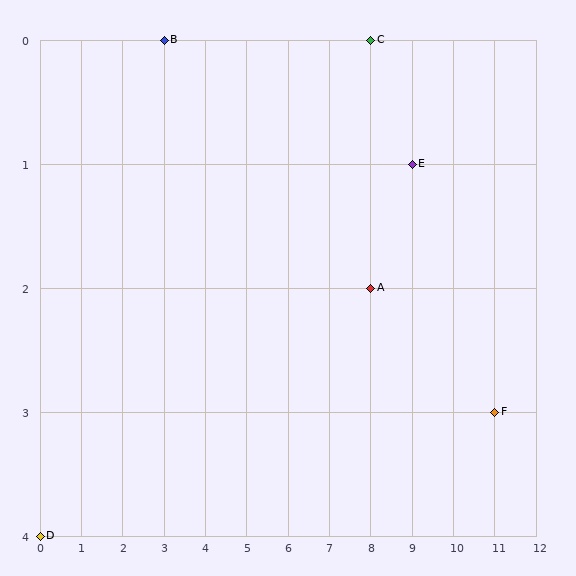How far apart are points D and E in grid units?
Points D and E are 9 columns and 3 rows apart (about 9.5 grid units diagonally).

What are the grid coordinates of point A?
Point A is at grid coordinates (8, 2).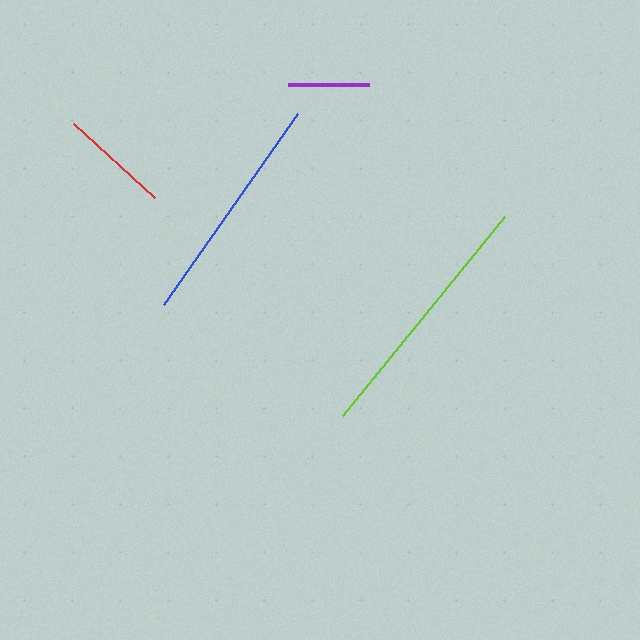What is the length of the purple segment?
The purple segment is approximately 81 pixels long.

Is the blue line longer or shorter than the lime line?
The lime line is longer than the blue line.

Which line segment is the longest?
The lime line is the longest at approximately 257 pixels.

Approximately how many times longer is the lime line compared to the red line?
The lime line is approximately 2.3 times the length of the red line.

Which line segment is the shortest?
The purple line is the shortest at approximately 81 pixels.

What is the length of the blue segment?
The blue segment is approximately 233 pixels long.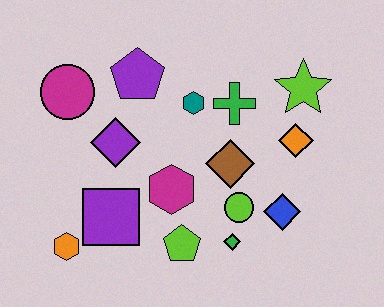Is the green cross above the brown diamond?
Yes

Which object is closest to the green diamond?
The lime circle is closest to the green diamond.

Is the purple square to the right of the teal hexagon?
No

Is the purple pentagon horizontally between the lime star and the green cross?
No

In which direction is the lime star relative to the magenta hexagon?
The lime star is to the right of the magenta hexagon.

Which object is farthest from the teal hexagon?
The orange hexagon is farthest from the teal hexagon.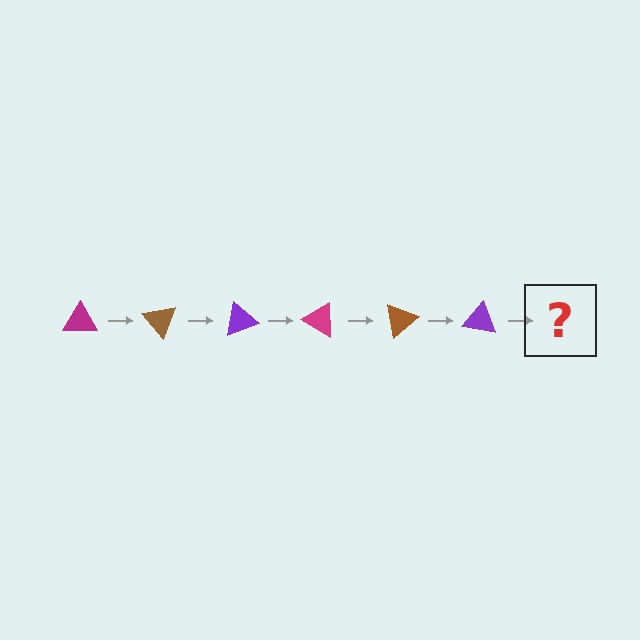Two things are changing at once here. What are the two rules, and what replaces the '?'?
The two rules are that it rotates 50 degrees each step and the color cycles through magenta, brown, and purple. The '?' should be a magenta triangle, rotated 300 degrees from the start.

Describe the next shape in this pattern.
It should be a magenta triangle, rotated 300 degrees from the start.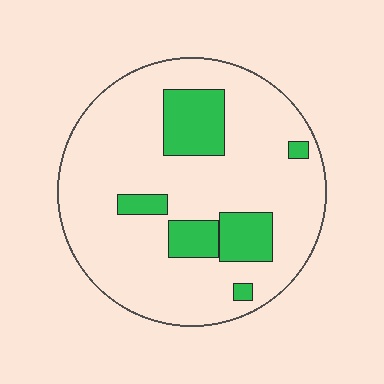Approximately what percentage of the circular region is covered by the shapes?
Approximately 20%.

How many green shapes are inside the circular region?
6.